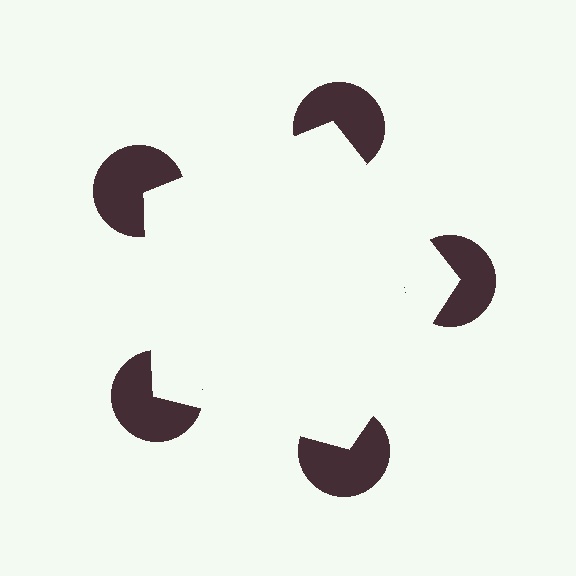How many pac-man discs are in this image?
There are 5 — one at each vertex of the illusory pentagon.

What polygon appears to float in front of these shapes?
An illusory pentagon — its edges are inferred from the aligned wedge cuts in the pac-man discs, not physically drawn.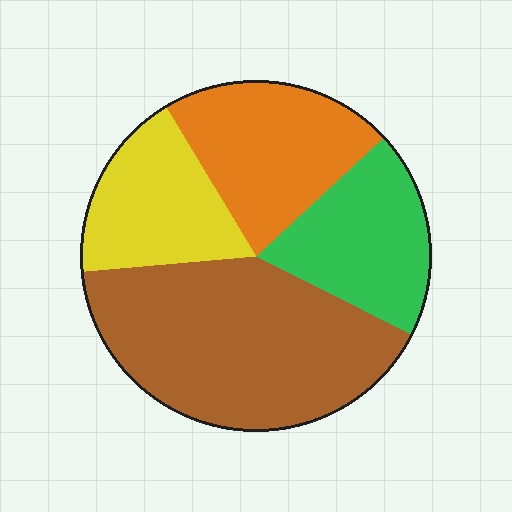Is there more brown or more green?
Brown.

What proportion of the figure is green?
Green covers about 20% of the figure.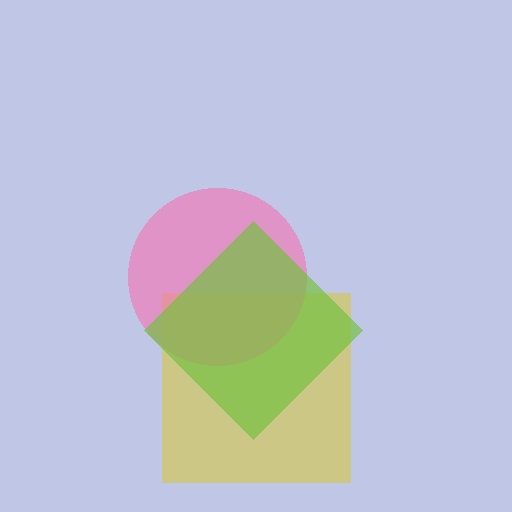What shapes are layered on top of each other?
The layered shapes are: a yellow square, a pink circle, a lime diamond.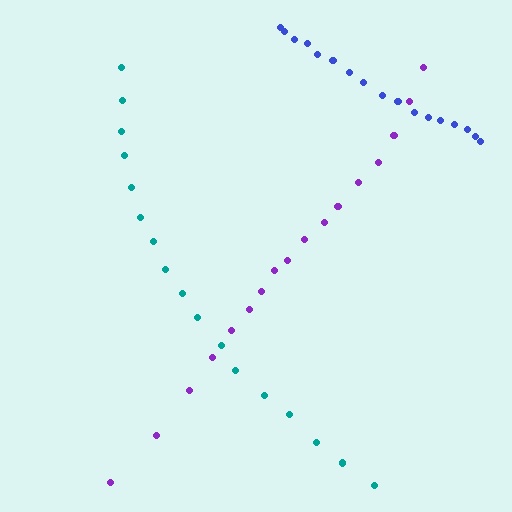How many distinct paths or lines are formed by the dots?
There are 3 distinct paths.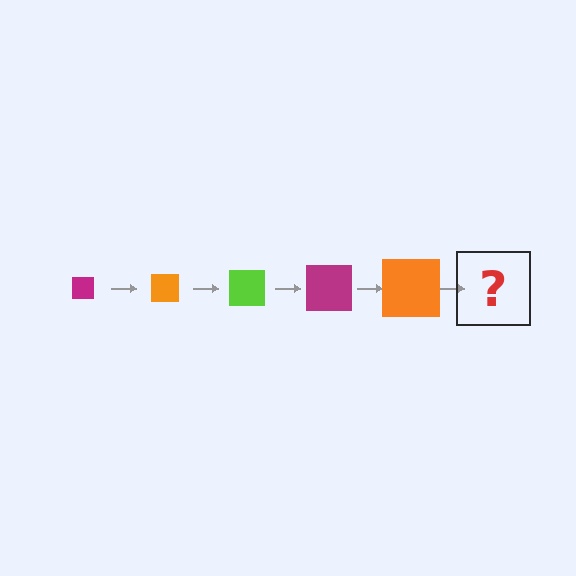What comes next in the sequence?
The next element should be a lime square, larger than the previous one.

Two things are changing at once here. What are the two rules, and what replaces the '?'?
The two rules are that the square grows larger each step and the color cycles through magenta, orange, and lime. The '?' should be a lime square, larger than the previous one.